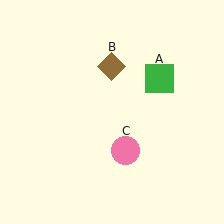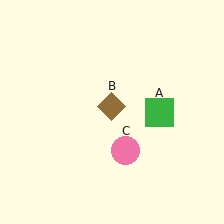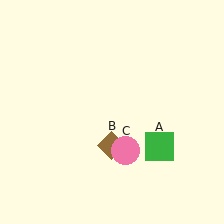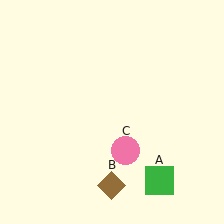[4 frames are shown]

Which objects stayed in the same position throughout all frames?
Pink circle (object C) remained stationary.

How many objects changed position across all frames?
2 objects changed position: green square (object A), brown diamond (object B).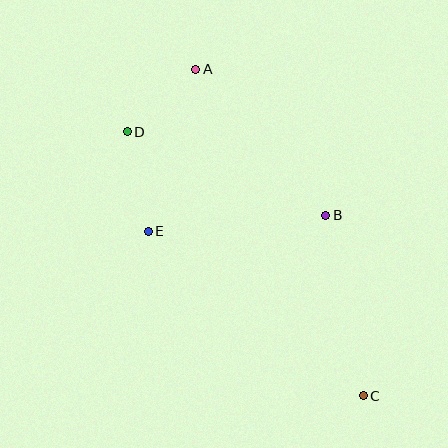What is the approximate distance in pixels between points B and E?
The distance between B and E is approximately 178 pixels.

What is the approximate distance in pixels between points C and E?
The distance between C and E is approximately 271 pixels.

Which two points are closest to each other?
Points A and D are closest to each other.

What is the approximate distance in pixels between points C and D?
The distance between C and D is approximately 354 pixels.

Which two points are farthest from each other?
Points A and C are farthest from each other.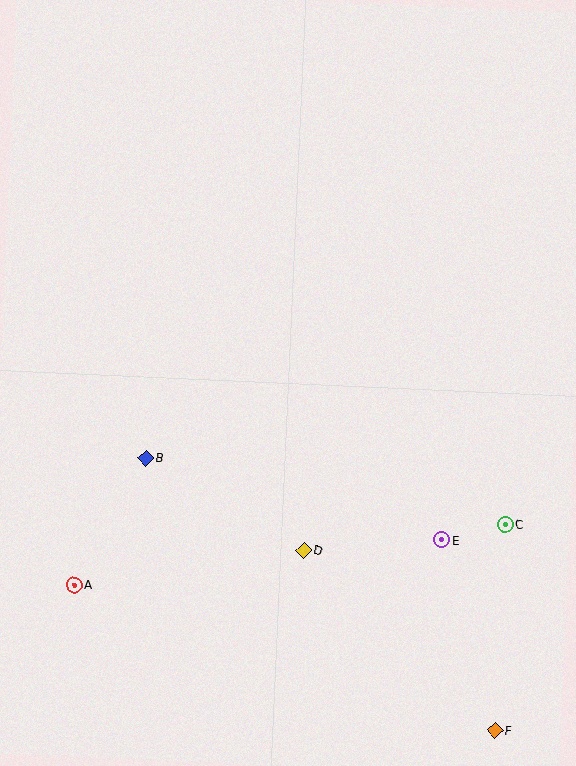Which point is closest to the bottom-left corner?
Point A is closest to the bottom-left corner.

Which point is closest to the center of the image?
Point B at (146, 458) is closest to the center.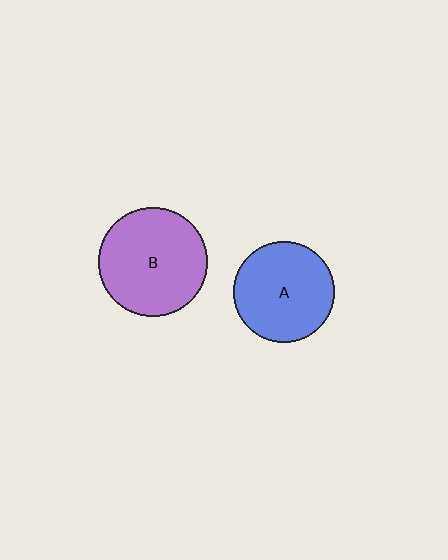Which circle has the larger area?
Circle B (purple).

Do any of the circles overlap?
No, none of the circles overlap.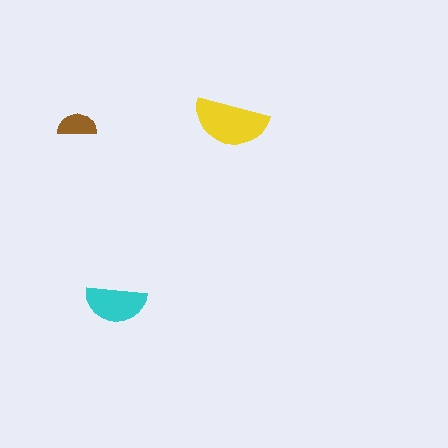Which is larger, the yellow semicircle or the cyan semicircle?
The yellow one.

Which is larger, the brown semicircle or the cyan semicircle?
The cyan one.